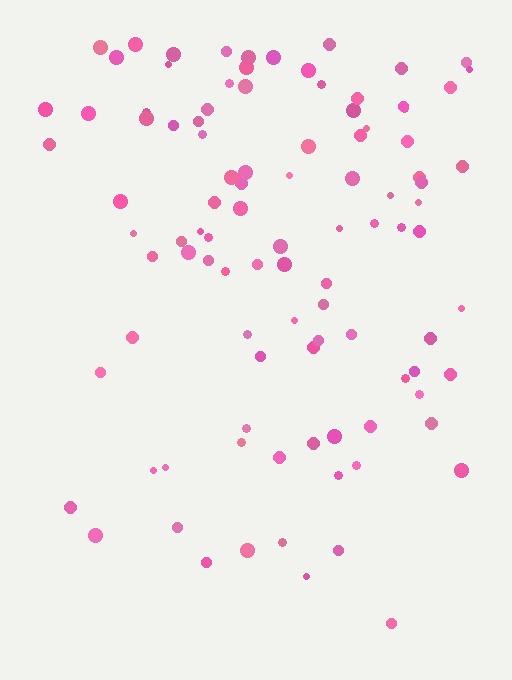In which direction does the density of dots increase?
From bottom to top, with the top side densest.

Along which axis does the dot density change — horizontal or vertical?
Vertical.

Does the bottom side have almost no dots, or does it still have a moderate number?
Still a moderate number, just noticeably fewer than the top.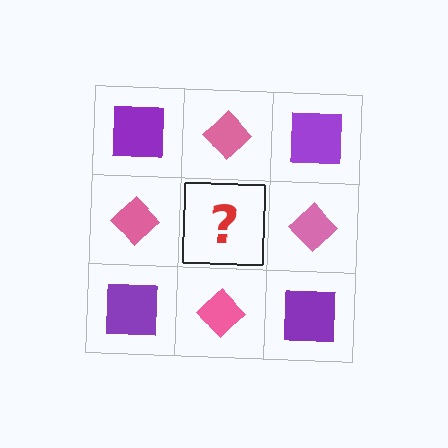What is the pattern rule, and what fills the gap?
The rule is that it alternates purple square and pink diamond in a checkerboard pattern. The gap should be filled with a purple square.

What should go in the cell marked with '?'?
The missing cell should contain a purple square.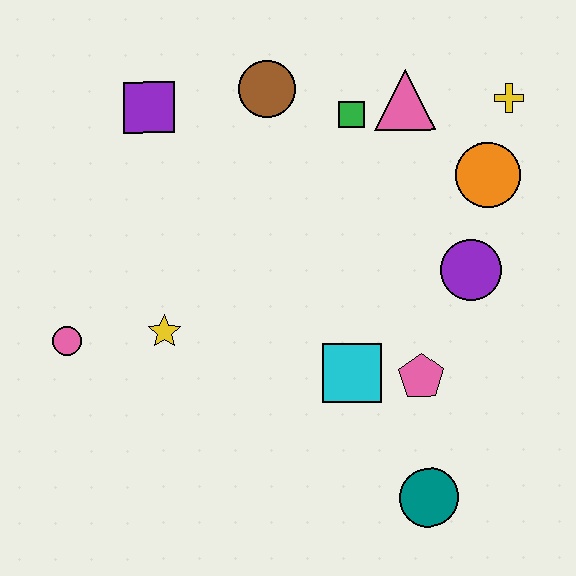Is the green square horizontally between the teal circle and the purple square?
Yes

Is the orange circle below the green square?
Yes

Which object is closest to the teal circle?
The pink pentagon is closest to the teal circle.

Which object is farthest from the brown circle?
The teal circle is farthest from the brown circle.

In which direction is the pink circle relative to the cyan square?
The pink circle is to the left of the cyan square.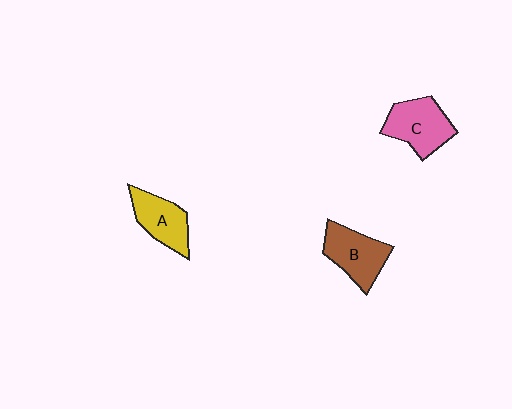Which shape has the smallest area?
Shape A (yellow).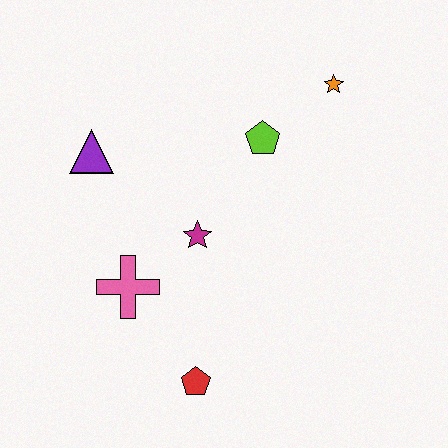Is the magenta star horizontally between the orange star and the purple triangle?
Yes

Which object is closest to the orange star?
The lime pentagon is closest to the orange star.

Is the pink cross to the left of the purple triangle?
No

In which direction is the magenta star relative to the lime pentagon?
The magenta star is below the lime pentagon.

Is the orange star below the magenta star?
No